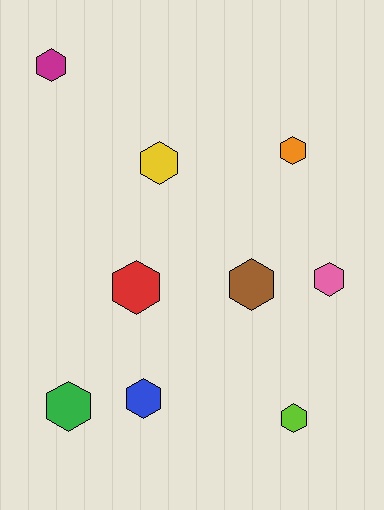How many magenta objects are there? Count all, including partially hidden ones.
There is 1 magenta object.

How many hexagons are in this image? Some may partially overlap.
There are 9 hexagons.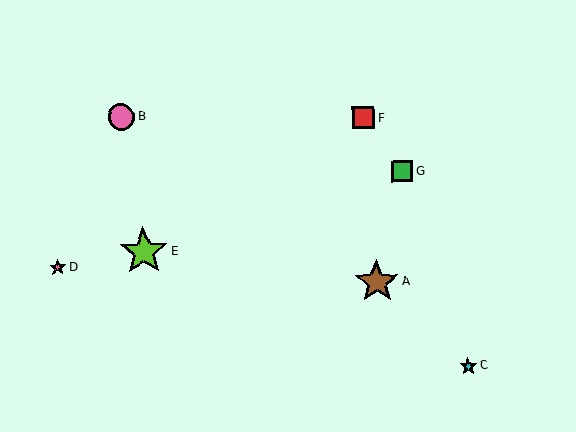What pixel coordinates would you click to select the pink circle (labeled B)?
Click at (121, 117) to select the pink circle B.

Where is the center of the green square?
The center of the green square is at (402, 171).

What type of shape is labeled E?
Shape E is a lime star.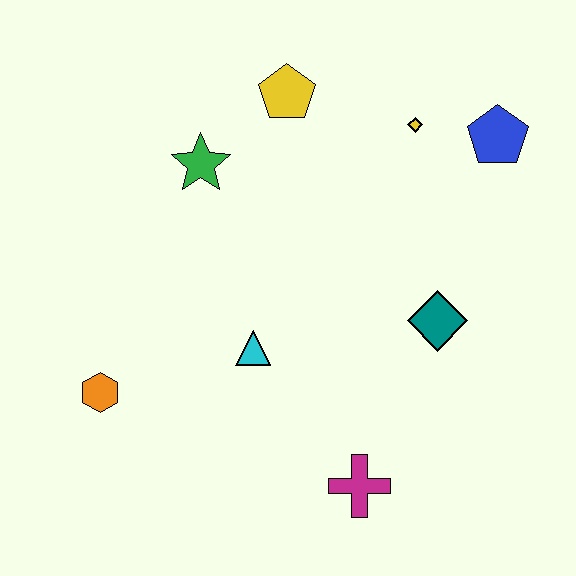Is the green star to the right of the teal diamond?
No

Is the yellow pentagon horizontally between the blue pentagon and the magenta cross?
No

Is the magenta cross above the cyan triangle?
No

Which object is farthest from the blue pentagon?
The orange hexagon is farthest from the blue pentagon.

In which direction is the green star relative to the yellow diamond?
The green star is to the left of the yellow diamond.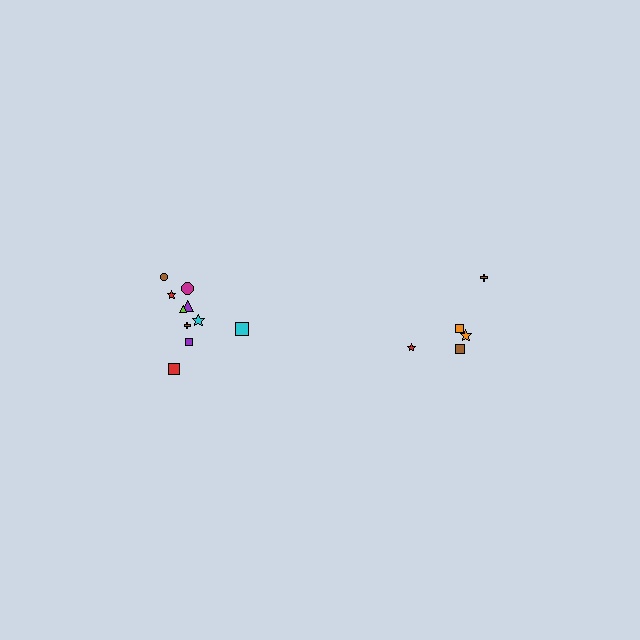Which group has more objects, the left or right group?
The left group.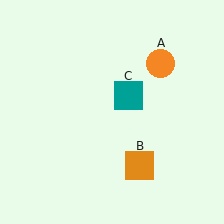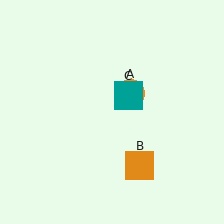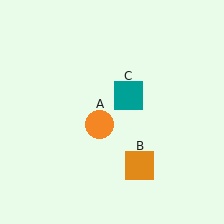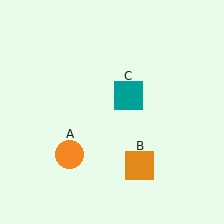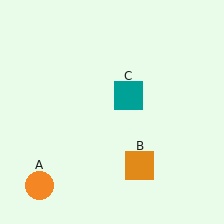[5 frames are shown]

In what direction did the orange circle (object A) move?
The orange circle (object A) moved down and to the left.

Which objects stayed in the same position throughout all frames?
Orange square (object B) and teal square (object C) remained stationary.